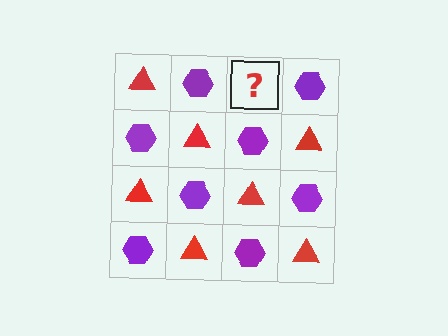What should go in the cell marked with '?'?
The missing cell should contain a red triangle.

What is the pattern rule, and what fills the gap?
The rule is that it alternates red triangle and purple hexagon in a checkerboard pattern. The gap should be filled with a red triangle.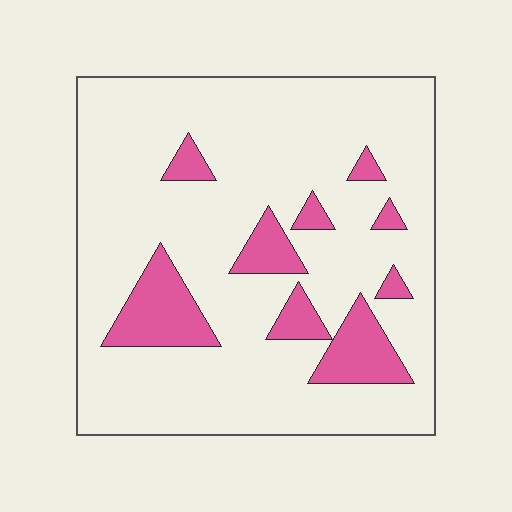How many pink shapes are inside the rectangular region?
9.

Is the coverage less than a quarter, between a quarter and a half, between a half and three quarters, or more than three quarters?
Less than a quarter.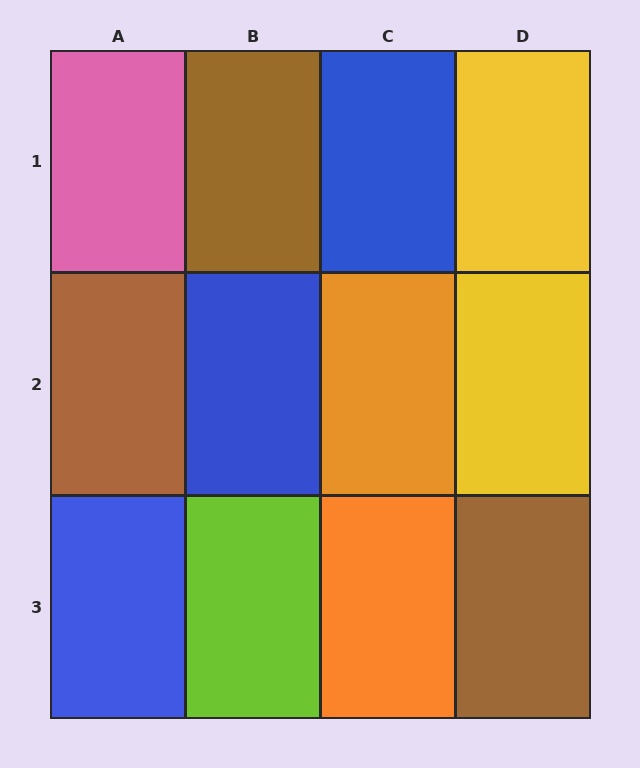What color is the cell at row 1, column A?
Pink.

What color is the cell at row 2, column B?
Blue.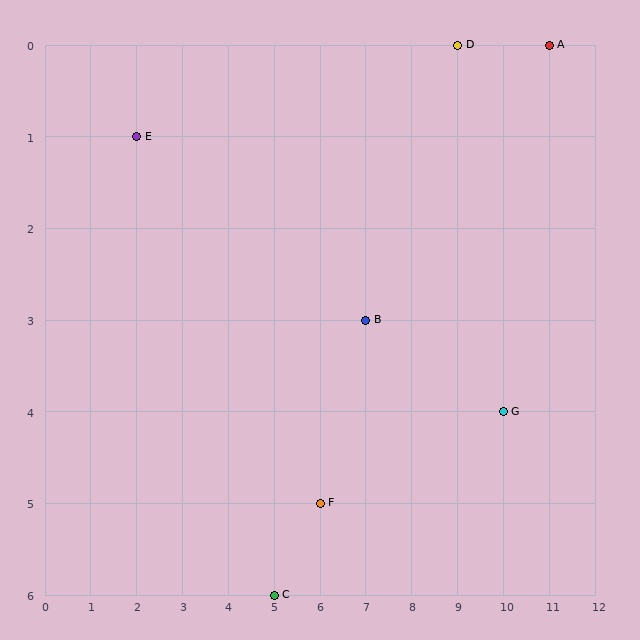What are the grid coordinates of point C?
Point C is at grid coordinates (5, 6).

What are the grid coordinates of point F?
Point F is at grid coordinates (6, 5).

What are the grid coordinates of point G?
Point G is at grid coordinates (10, 4).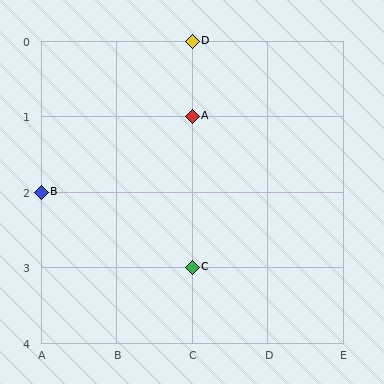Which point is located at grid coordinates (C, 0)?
Point D is at (C, 0).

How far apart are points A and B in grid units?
Points A and B are 2 columns and 1 row apart (about 2.2 grid units diagonally).